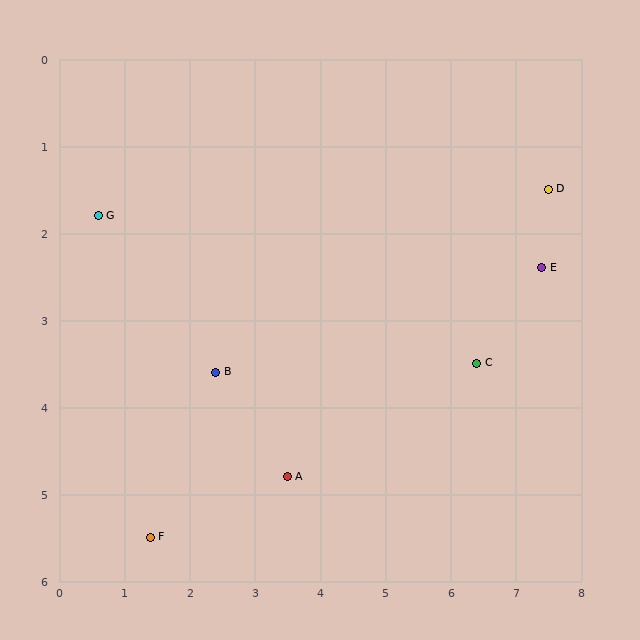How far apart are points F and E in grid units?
Points F and E are about 6.8 grid units apart.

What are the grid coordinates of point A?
Point A is at approximately (3.5, 4.8).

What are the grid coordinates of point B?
Point B is at approximately (2.4, 3.6).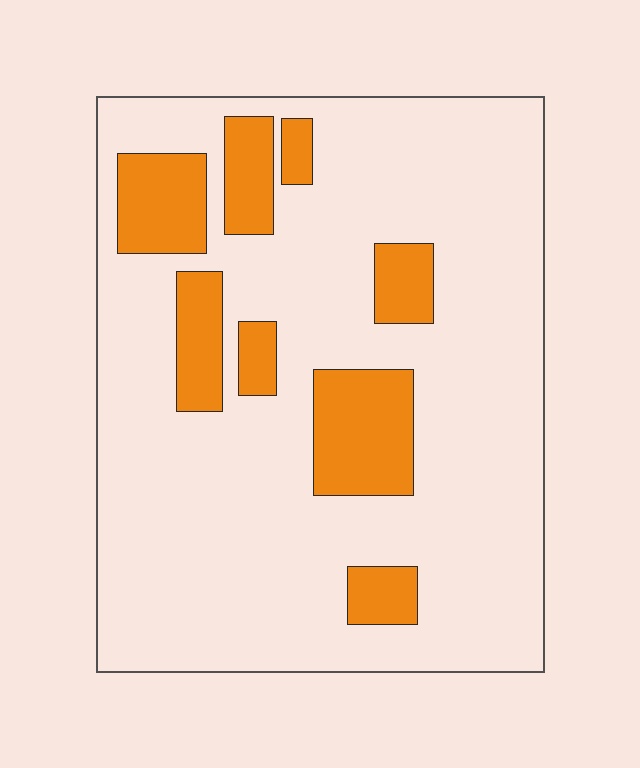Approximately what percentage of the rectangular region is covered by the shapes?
Approximately 20%.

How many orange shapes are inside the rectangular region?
8.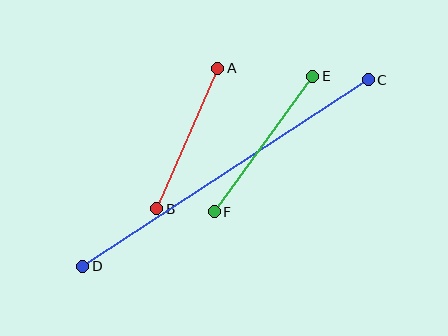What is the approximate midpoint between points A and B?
The midpoint is at approximately (187, 138) pixels.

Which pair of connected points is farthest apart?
Points C and D are farthest apart.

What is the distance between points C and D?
The distance is approximately 341 pixels.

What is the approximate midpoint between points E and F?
The midpoint is at approximately (263, 144) pixels.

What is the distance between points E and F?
The distance is approximately 168 pixels.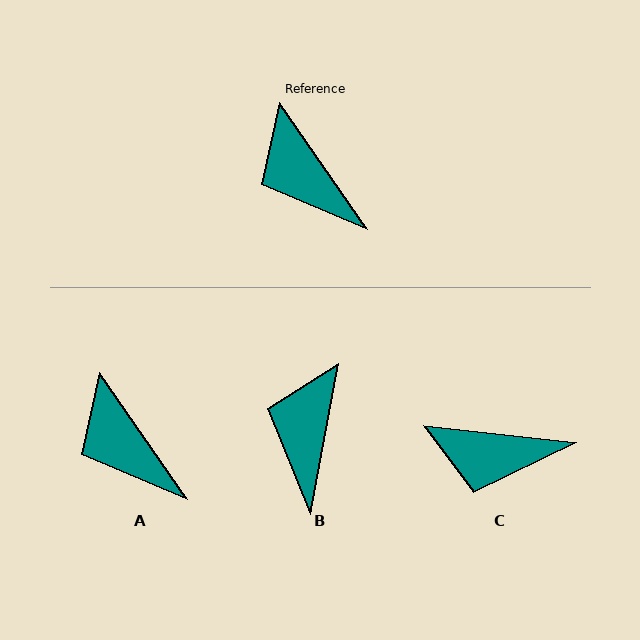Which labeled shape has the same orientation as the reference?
A.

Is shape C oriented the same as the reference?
No, it is off by about 49 degrees.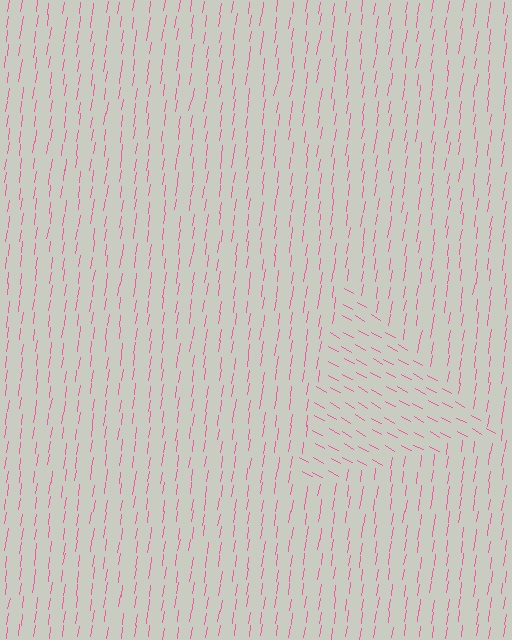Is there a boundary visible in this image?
Yes, there is a texture boundary formed by a change in line orientation.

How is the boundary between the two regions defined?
The boundary is defined purely by a change in line orientation (approximately 69 degrees difference). All lines are the same color and thickness.